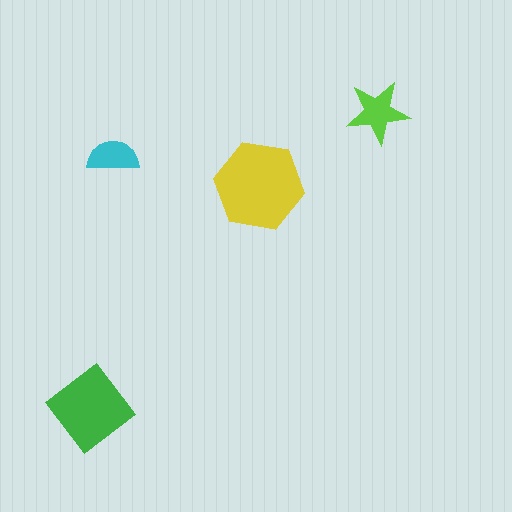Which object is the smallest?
The cyan semicircle.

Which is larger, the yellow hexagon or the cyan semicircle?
The yellow hexagon.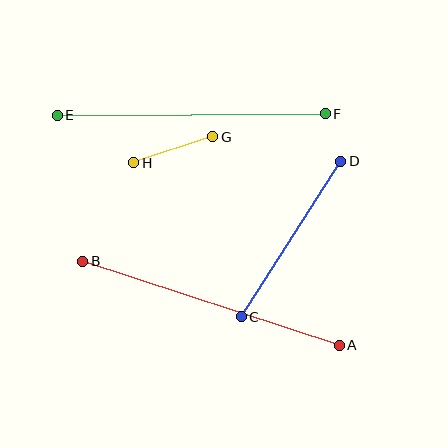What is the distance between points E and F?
The distance is approximately 268 pixels.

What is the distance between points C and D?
The distance is approximately 185 pixels.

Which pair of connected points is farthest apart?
Points A and B are farthest apart.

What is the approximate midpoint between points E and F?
The midpoint is at approximately (191, 114) pixels.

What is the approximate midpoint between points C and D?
The midpoint is at approximately (291, 239) pixels.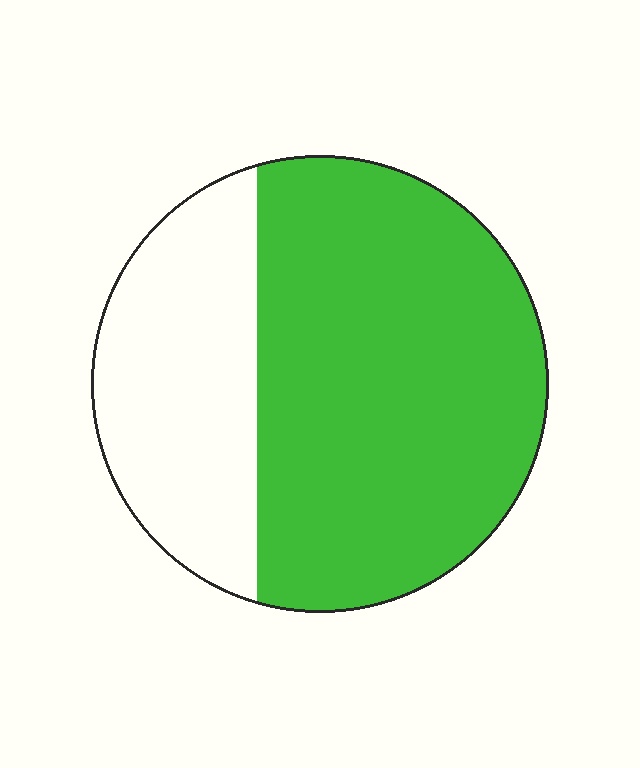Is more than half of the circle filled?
Yes.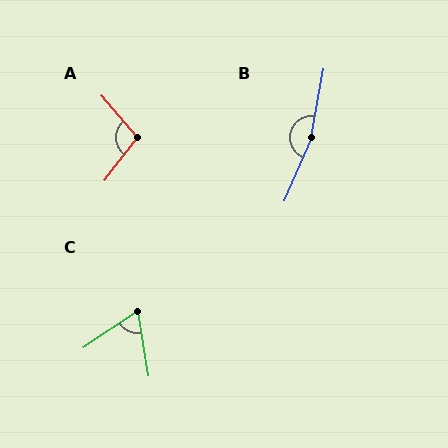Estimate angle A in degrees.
Approximately 101 degrees.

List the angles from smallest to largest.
C (65°), A (101°), B (167°).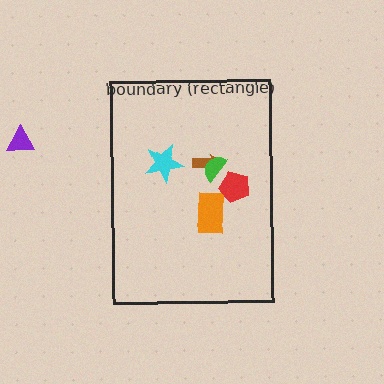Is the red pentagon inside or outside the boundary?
Inside.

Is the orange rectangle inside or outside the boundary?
Inside.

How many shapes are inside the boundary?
5 inside, 1 outside.